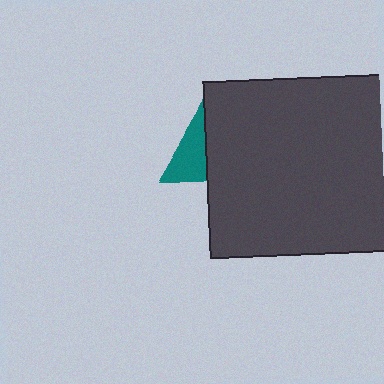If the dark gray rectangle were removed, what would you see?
You would see the complete teal triangle.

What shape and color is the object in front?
The object in front is a dark gray rectangle.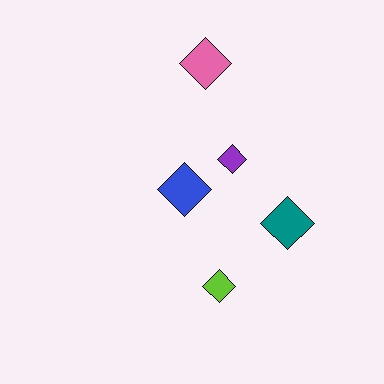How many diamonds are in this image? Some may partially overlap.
There are 5 diamonds.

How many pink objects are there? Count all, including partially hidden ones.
There is 1 pink object.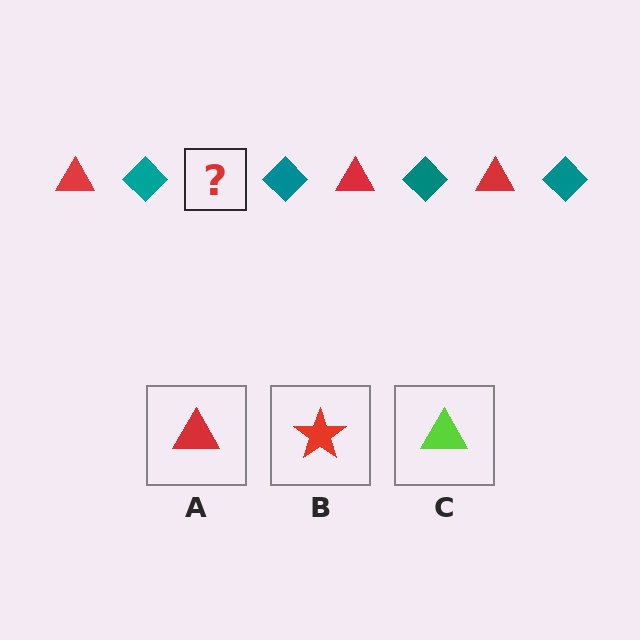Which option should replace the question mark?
Option A.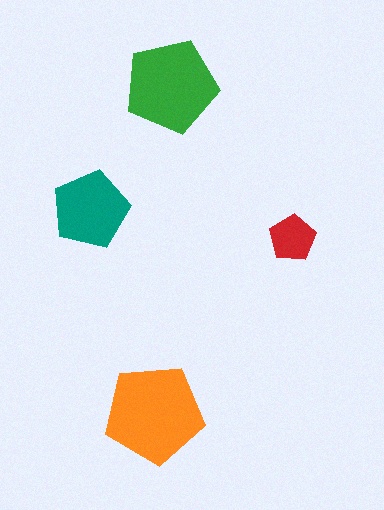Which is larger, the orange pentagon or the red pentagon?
The orange one.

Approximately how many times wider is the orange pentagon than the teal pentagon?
About 1.5 times wider.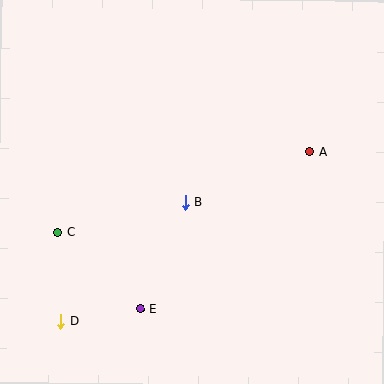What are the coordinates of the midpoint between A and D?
The midpoint between A and D is at (185, 236).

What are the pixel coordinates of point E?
Point E is at (140, 309).